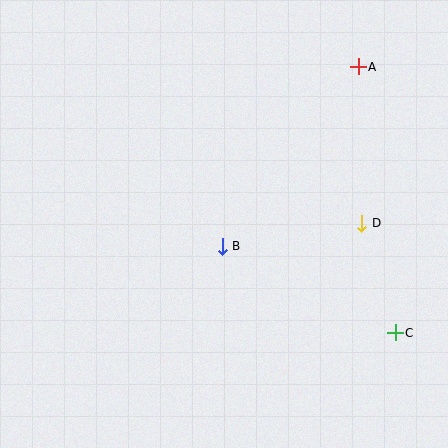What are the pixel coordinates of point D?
Point D is at (362, 223).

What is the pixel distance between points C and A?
The distance between C and A is 268 pixels.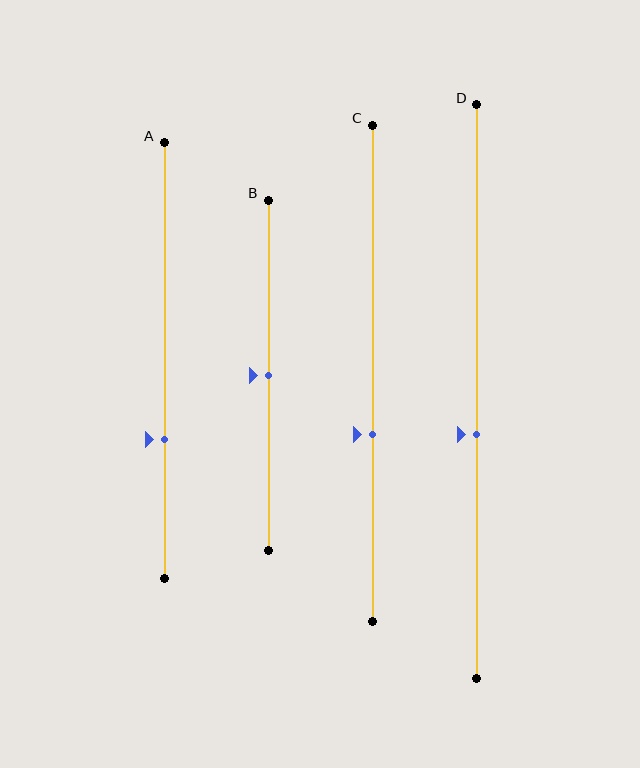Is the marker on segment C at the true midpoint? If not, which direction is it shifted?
No, the marker on segment C is shifted downward by about 12% of the segment length.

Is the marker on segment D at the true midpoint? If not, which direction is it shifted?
No, the marker on segment D is shifted downward by about 7% of the segment length.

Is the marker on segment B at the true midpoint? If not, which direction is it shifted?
Yes, the marker on segment B is at the true midpoint.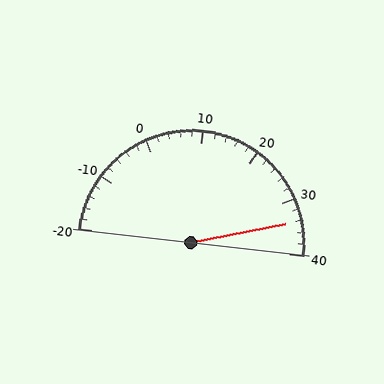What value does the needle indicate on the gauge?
The needle indicates approximately 34.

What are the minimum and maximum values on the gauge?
The gauge ranges from -20 to 40.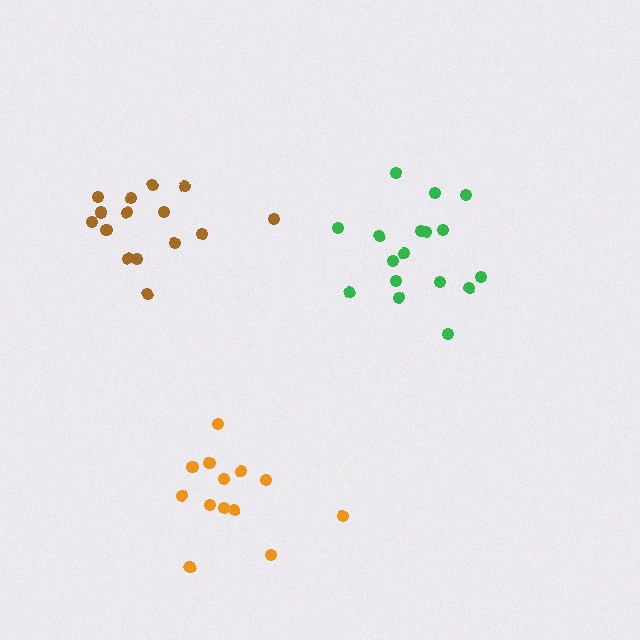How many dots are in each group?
Group 1: 15 dots, Group 2: 13 dots, Group 3: 17 dots (45 total).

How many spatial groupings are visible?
There are 3 spatial groupings.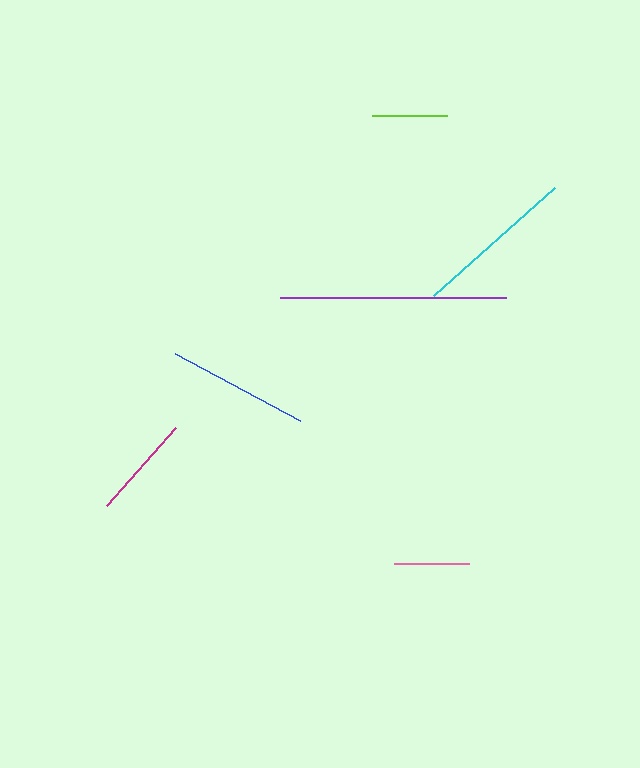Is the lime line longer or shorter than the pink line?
The lime line is longer than the pink line.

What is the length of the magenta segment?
The magenta segment is approximately 105 pixels long.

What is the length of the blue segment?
The blue segment is approximately 142 pixels long.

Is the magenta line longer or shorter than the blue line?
The blue line is longer than the magenta line.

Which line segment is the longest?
The purple line is the longest at approximately 226 pixels.